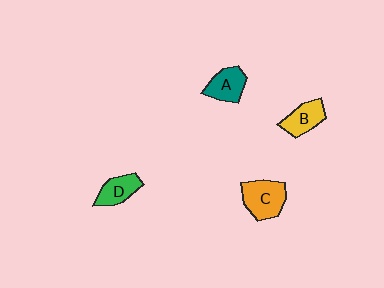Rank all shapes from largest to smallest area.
From largest to smallest: C (orange), A (teal), B (yellow), D (green).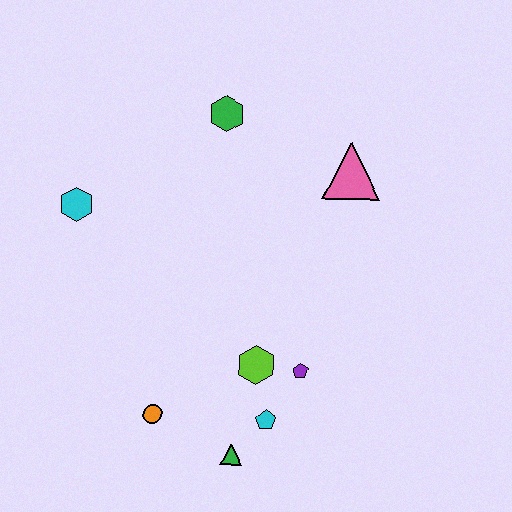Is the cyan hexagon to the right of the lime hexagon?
No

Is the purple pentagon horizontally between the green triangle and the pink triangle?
Yes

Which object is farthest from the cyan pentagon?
The green hexagon is farthest from the cyan pentagon.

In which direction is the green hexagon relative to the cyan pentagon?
The green hexagon is above the cyan pentagon.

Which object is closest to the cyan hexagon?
The green hexagon is closest to the cyan hexagon.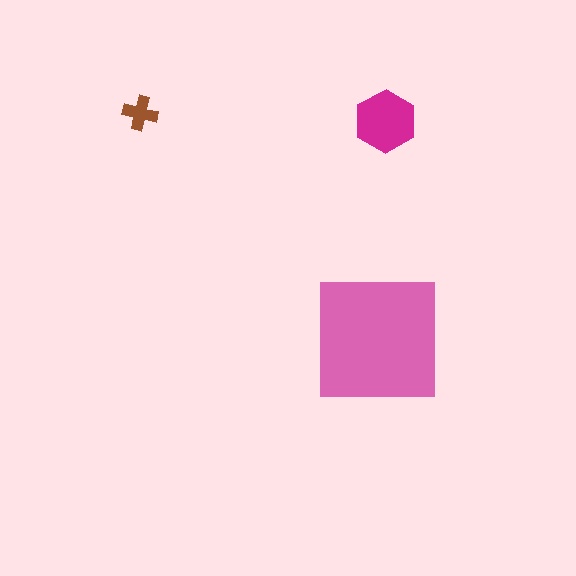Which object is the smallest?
The brown cross.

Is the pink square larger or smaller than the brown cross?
Larger.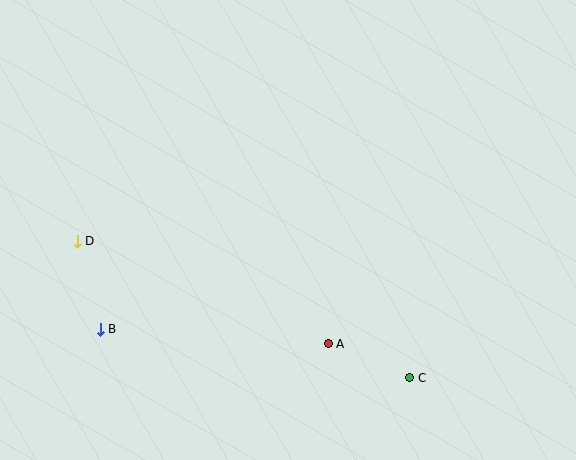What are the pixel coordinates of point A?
Point A is at (328, 344).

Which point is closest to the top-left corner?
Point D is closest to the top-left corner.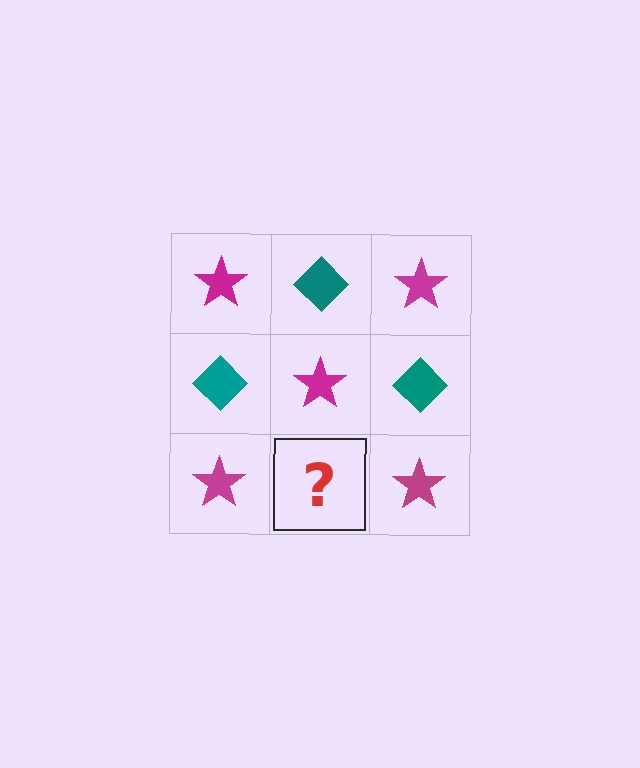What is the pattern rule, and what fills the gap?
The rule is that it alternates magenta star and teal diamond in a checkerboard pattern. The gap should be filled with a teal diamond.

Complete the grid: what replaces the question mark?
The question mark should be replaced with a teal diamond.